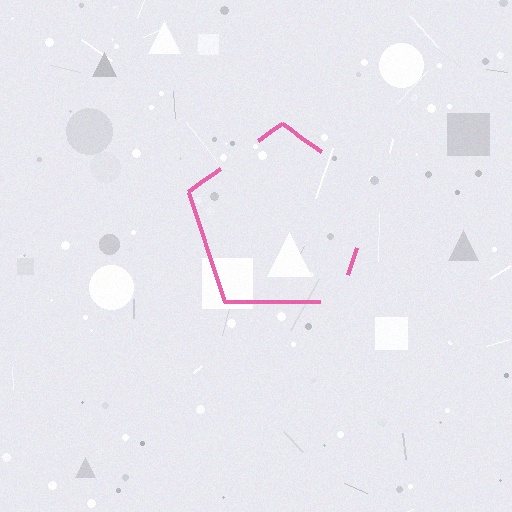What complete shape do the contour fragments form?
The contour fragments form a pentagon.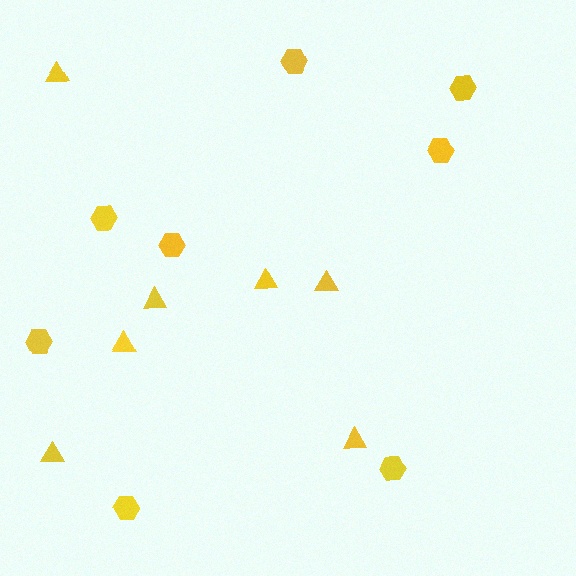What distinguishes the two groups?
There are 2 groups: one group of hexagons (8) and one group of triangles (7).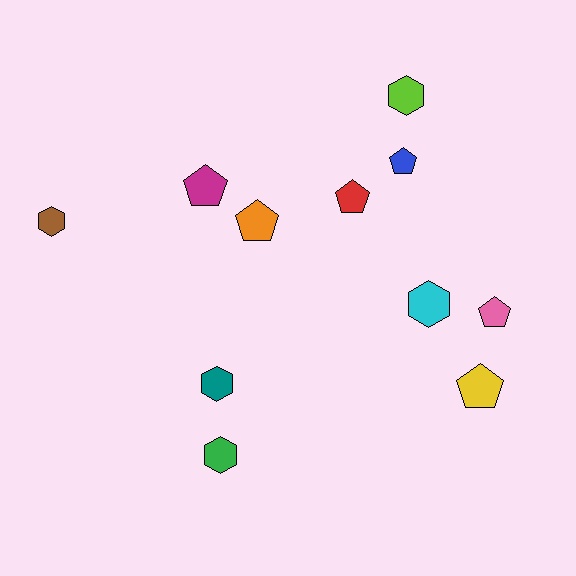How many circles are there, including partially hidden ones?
There are no circles.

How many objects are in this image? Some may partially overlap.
There are 11 objects.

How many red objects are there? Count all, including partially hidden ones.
There is 1 red object.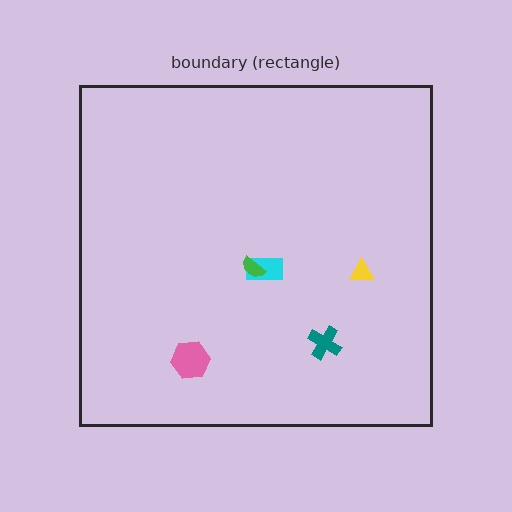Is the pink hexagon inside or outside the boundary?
Inside.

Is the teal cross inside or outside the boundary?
Inside.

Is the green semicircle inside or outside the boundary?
Inside.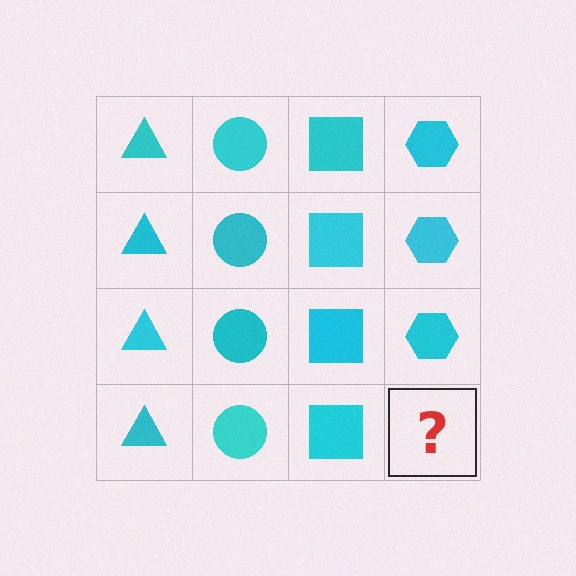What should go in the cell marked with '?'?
The missing cell should contain a cyan hexagon.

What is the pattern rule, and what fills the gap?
The rule is that each column has a consistent shape. The gap should be filled with a cyan hexagon.